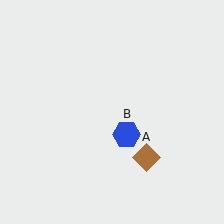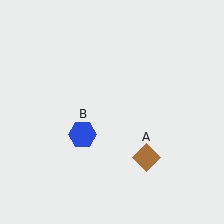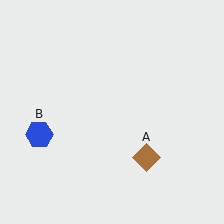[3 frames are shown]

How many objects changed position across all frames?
1 object changed position: blue hexagon (object B).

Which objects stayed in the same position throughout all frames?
Brown diamond (object A) remained stationary.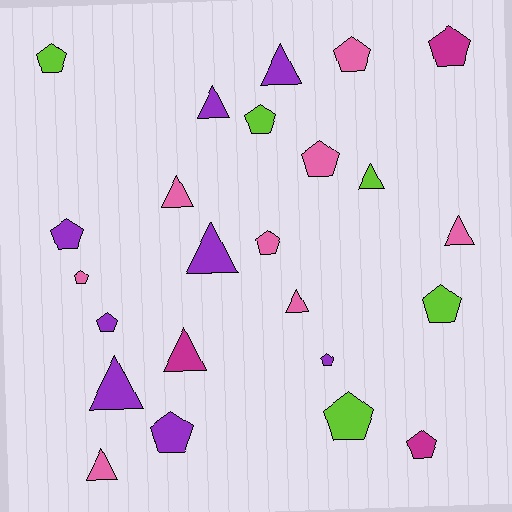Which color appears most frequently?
Pink, with 8 objects.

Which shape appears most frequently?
Pentagon, with 14 objects.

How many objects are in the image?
There are 24 objects.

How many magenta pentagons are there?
There are 2 magenta pentagons.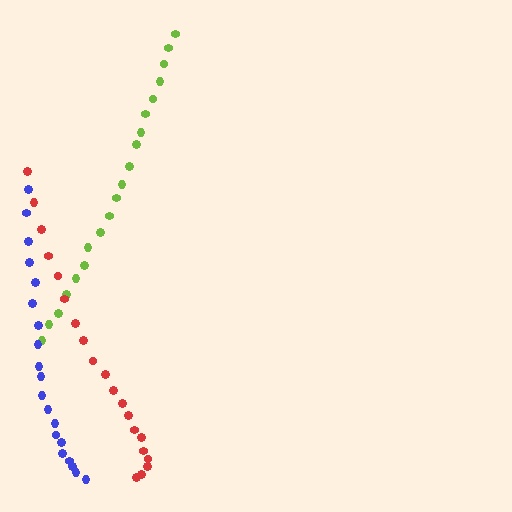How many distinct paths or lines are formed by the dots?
There are 3 distinct paths.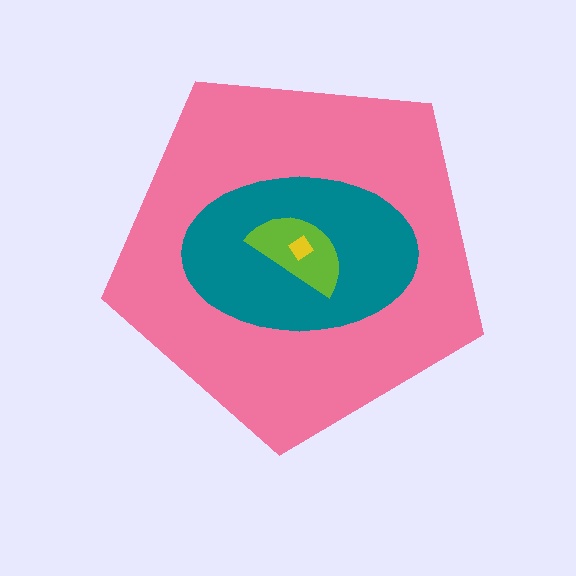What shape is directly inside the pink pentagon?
The teal ellipse.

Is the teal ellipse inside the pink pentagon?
Yes.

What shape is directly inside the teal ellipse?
The lime semicircle.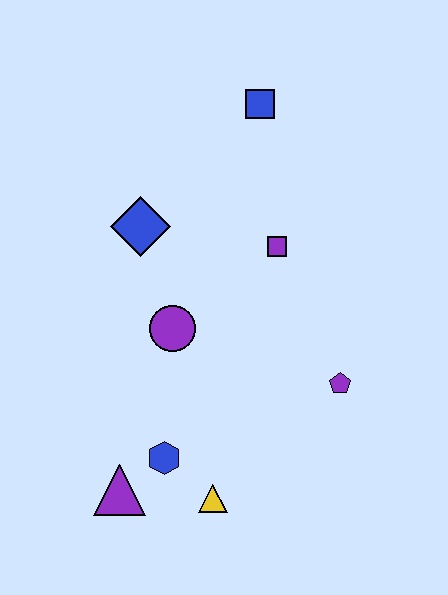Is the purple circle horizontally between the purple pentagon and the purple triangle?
Yes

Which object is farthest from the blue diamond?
The yellow triangle is farthest from the blue diamond.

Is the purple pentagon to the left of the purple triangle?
No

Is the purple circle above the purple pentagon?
Yes